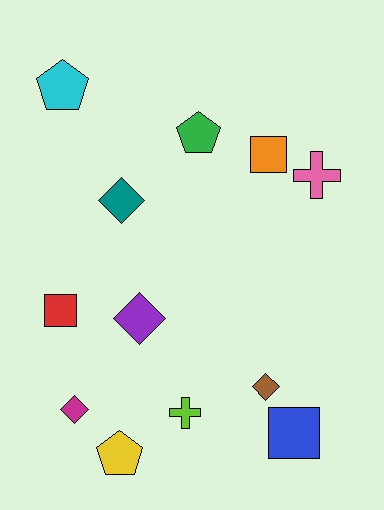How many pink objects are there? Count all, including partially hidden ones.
There is 1 pink object.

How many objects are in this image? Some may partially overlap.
There are 12 objects.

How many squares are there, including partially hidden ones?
There are 3 squares.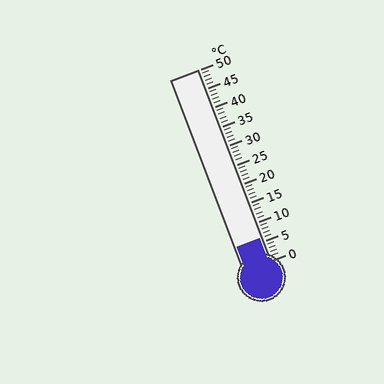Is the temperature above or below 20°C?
The temperature is below 20°C.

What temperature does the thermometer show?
The thermometer shows approximately 6°C.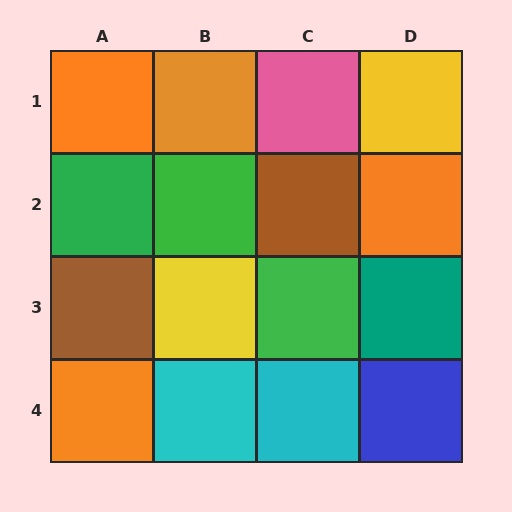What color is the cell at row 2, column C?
Brown.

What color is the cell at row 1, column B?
Orange.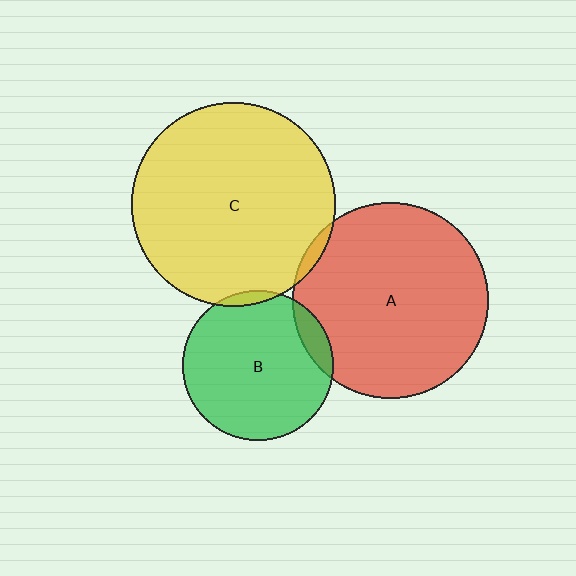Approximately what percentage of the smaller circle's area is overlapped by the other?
Approximately 10%.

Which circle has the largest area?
Circle C (yellow).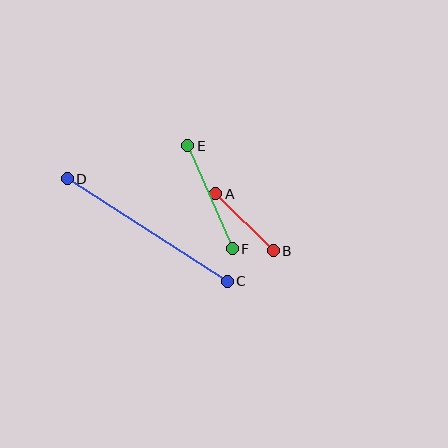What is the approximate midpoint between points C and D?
The midpoint is at approximately (147, 230) pixels.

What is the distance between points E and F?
The distance is approximately 113 pixels.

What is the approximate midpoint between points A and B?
The midpoint is at approximately (245, 222) pixels.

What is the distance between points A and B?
The distance is approximately 81 pixels.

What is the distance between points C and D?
The distance is approximately 190 pixels.